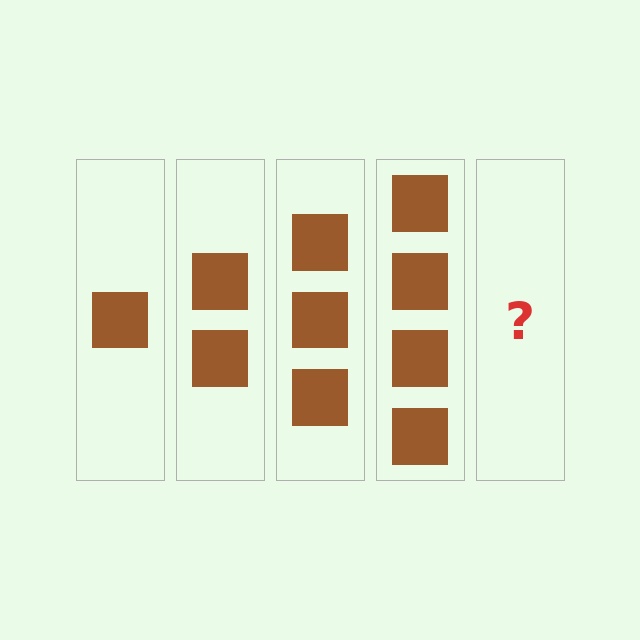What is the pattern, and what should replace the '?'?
The pattern is that each step adds one more square. The '?' should be 5 squares.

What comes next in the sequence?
The next element should be 5 squares.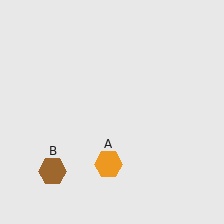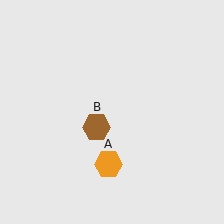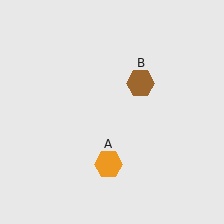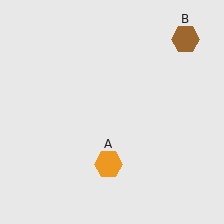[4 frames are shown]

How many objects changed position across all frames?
1 object changed position: brown hexagon (object B).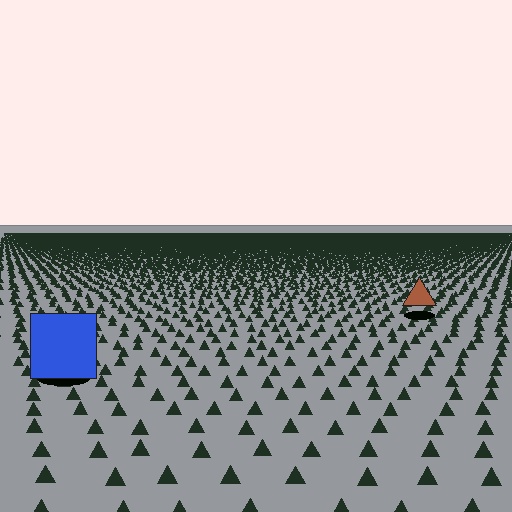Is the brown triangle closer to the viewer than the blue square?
No. The blue square is closer — you can tell from the texture gradient: the ground texture is coarser near it.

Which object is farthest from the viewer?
The brown triangle is farthest from the viewer. It appears smaller and the ground texture around it is denser.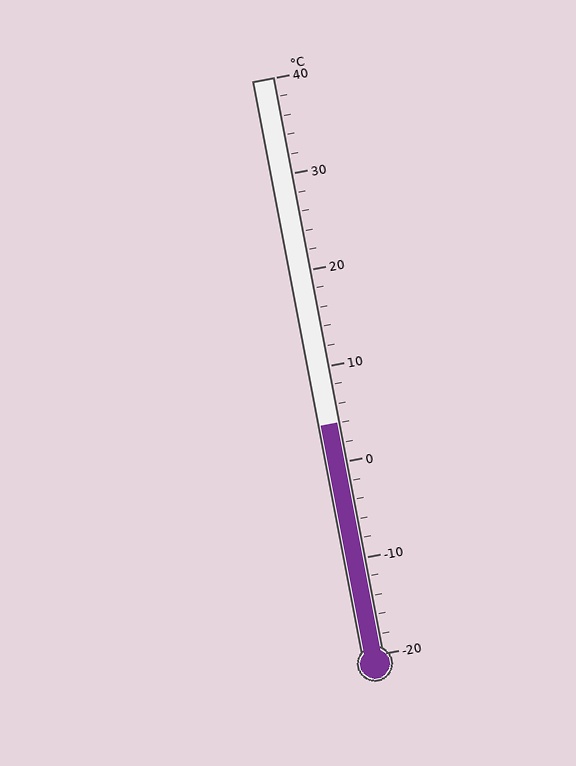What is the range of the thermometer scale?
The thermometer scale ranges from -20°C to 40°C.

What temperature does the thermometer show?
The thermometer shows approximately 4°C.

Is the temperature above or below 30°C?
The temperature is below 30°C.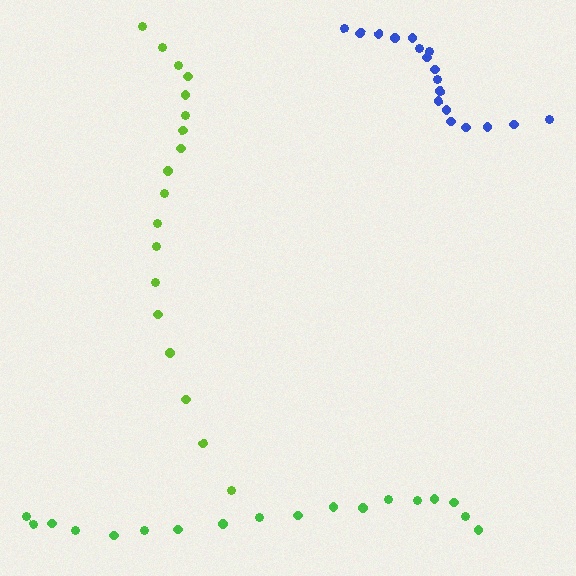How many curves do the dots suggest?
There are 3 distinct paths.